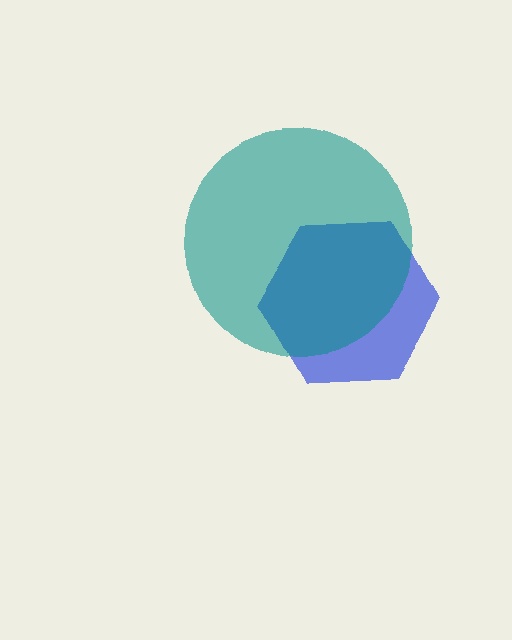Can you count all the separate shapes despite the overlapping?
Yes, there are 2 separate shapes.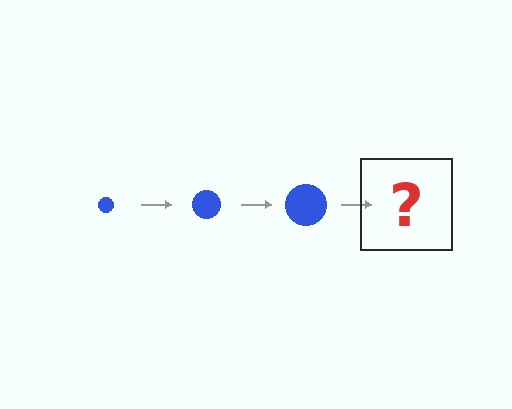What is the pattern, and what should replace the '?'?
The pattern is that the circle gets progressively larger each step. The '?' should be a blue circle, larger than the previous one.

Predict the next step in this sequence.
The next step is a blue circle, larger than the previous one.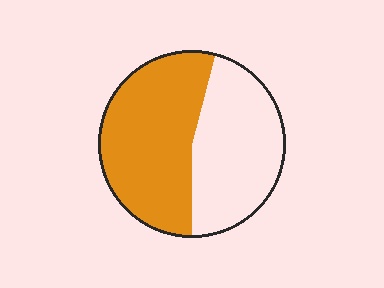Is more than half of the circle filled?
Yes.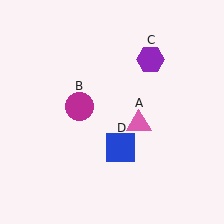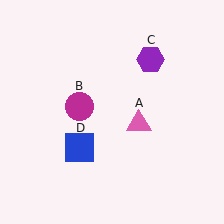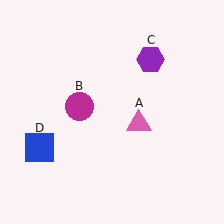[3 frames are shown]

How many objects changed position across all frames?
1 object changed position: blue square (object D).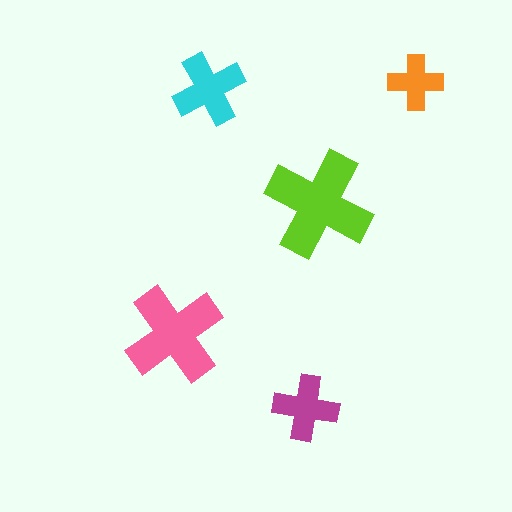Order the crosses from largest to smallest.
the lime one, the pink one, the cyan one, the magenta one, the orange one.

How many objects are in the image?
There are 5 objects in the image.